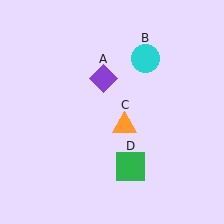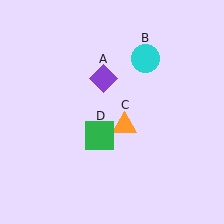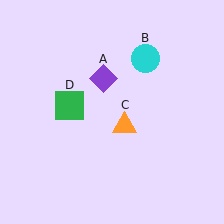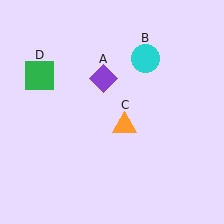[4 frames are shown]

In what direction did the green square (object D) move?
The green square (object D) moved up and to the left.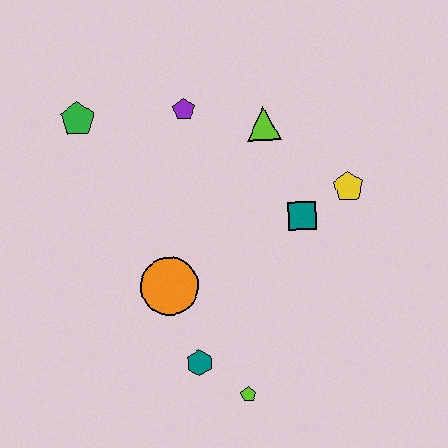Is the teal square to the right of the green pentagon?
Yes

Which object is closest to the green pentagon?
The purple pentagon is closest to the green pentagon.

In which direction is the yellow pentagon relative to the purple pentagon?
The yellow pentagon is to the right of the purple pentagon.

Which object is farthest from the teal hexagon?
The green pentagon is farthest from the teal hexagon.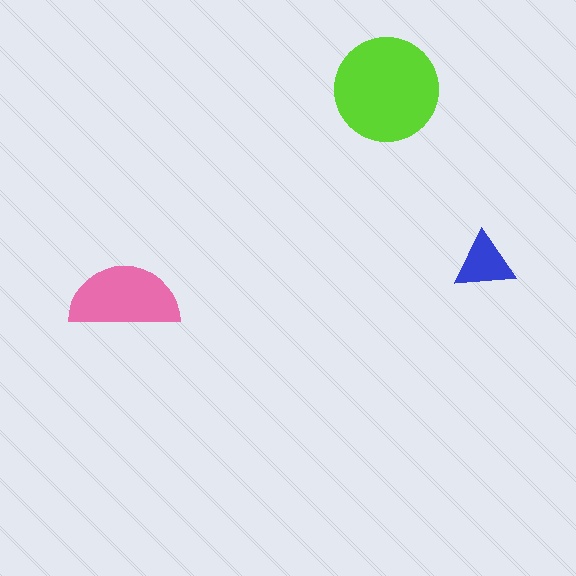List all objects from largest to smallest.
The lime circle, the pink semicircle, the blue triangle.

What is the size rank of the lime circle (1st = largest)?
1st.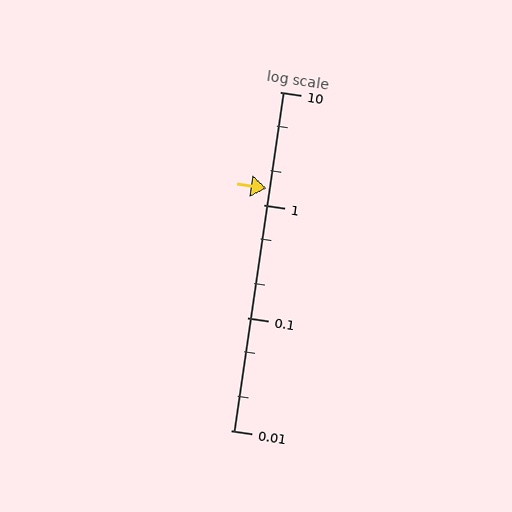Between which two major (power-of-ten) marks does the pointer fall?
The pointer is between 1 and 10.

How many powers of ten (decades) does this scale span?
The scale spans 3 decades, from 0.01 to 10.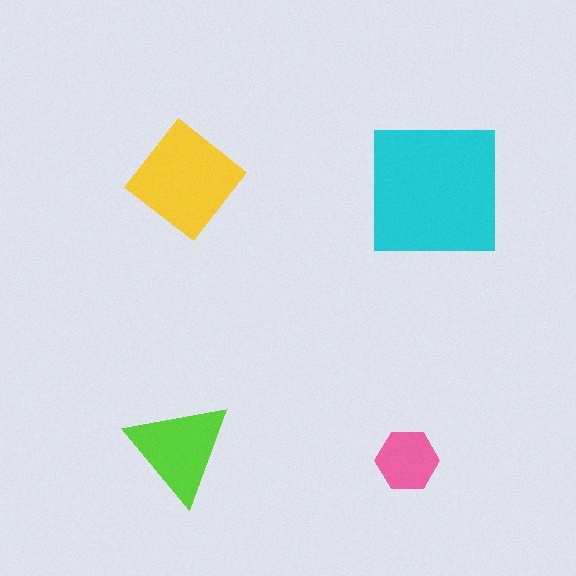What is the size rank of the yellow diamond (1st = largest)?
2nd.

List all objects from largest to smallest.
The cyan square, the yellow diamond, the lime triangle, the pink hexagon.